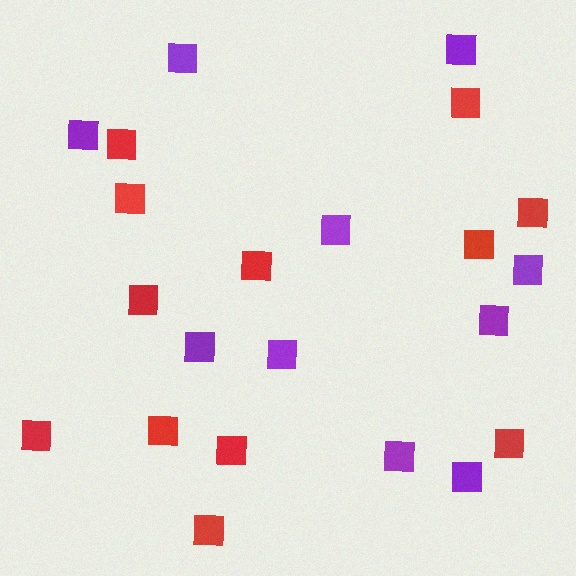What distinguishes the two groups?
There are 2 groups: one group of red squares (12) and one group of purple squares (10).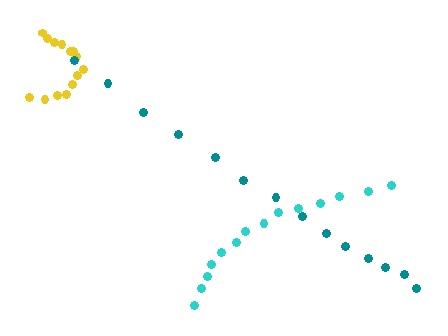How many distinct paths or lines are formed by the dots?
There are 3 distinct paths.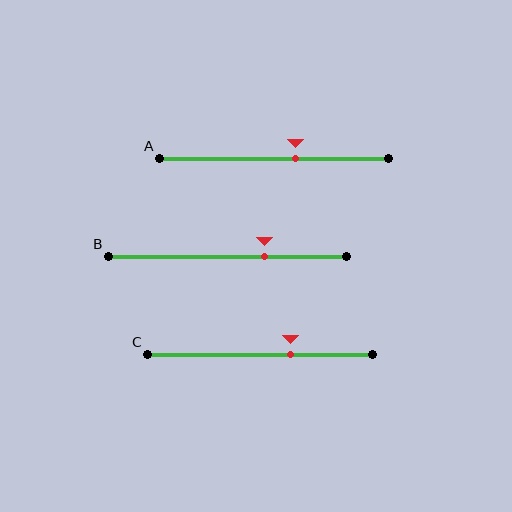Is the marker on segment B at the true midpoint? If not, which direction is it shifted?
No, the marker on segment B is shifted to the right by about 16% of the segment length.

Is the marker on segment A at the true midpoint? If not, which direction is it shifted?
No, the marker on segment A is shifted to the right by about 9% of the segment length.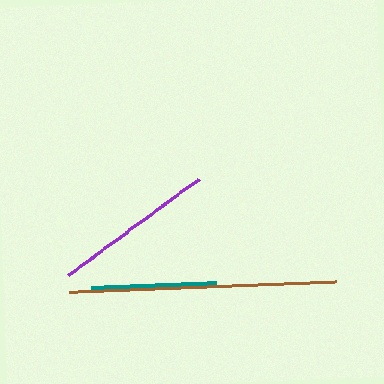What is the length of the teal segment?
The teal segment is approximately 126 pixels long.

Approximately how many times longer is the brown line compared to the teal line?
The brown line is approximately 2.1 times the length of the teal line.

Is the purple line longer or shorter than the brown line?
The brown line is longer than the purple line.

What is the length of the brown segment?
The brown segment is approximately 267 pixels long.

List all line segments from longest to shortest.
From longest to shortest: brown, purple, teal.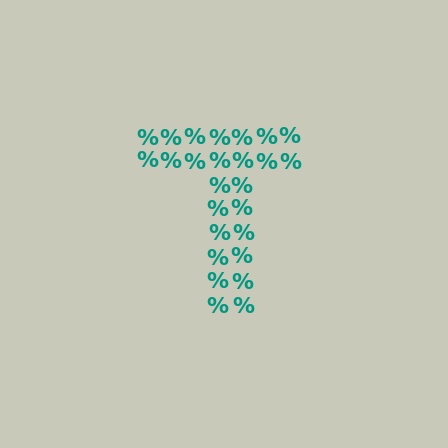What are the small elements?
The small elements are percent signs.